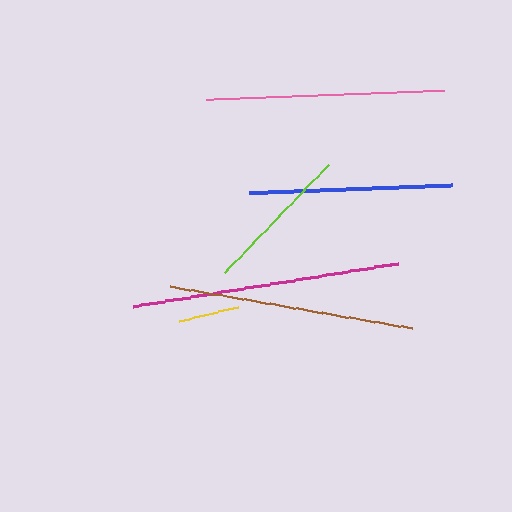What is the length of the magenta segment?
The magenta segment is approximately 269 pixels long.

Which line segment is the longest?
The magenta line is the longest at approximately 269 pixels.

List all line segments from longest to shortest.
From longest to shortest: magenta, brown, pink, blue, lime, yellow.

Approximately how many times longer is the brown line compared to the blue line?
The brown line is approximately 1.2 times the length of the blue line.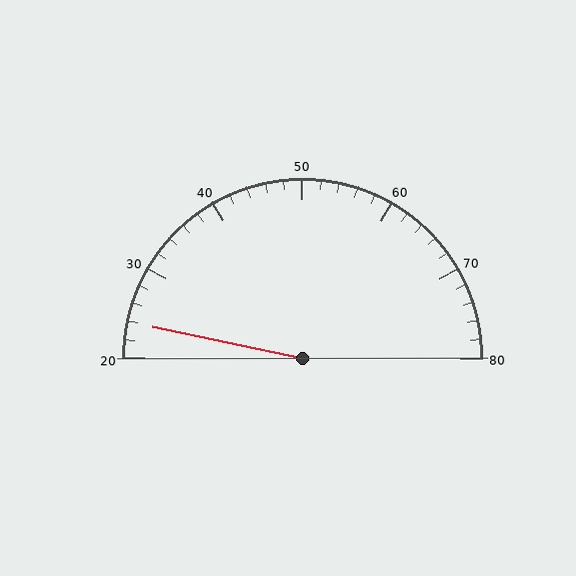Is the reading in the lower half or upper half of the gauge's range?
The reading is in the lower half of the range (20 to 80).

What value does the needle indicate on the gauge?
The needle indicates approximately 24.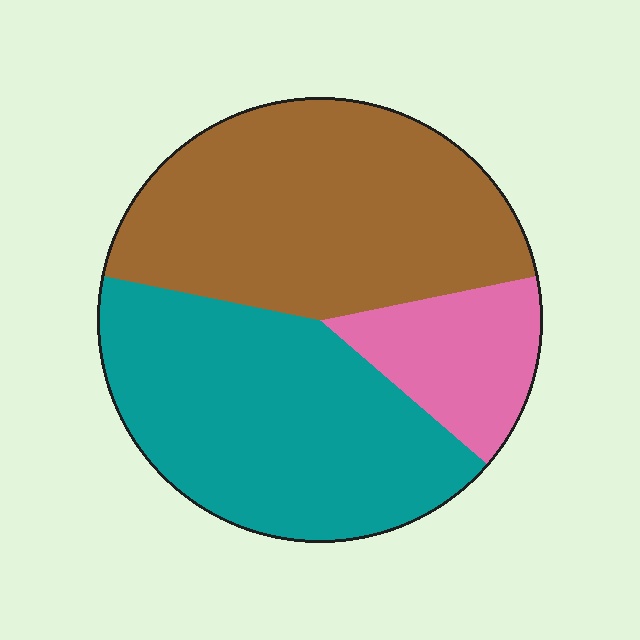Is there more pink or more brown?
Brown.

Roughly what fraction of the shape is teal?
Teal covers about 40% of the shape.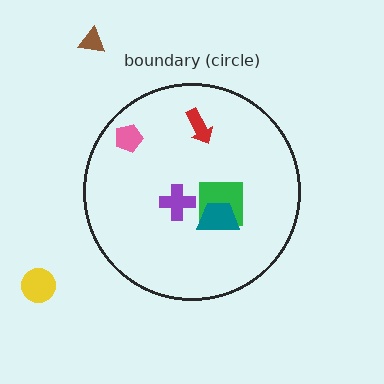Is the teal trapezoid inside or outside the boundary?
Inside.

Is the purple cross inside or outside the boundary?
Inside.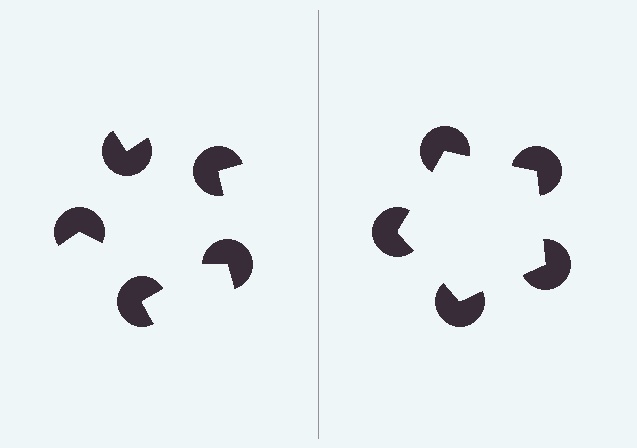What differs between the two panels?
The pac-man discs are positioned identically on both sides; only the wedge orientations differ. On the right they align to a pentagon; on the left they are misaligned.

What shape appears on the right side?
An illusory pentagon.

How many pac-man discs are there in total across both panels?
10 — 5 on each side.